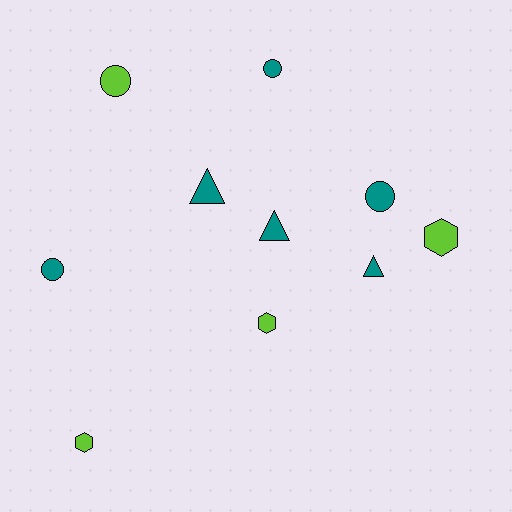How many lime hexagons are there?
There are 3 lime hexagons.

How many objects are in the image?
There are 10 objects.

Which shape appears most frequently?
Circle, with 4 objects.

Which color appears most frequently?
Teal, with 6 objects.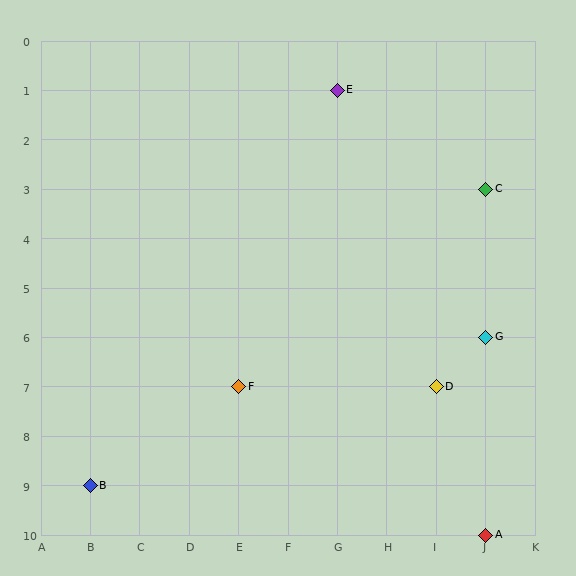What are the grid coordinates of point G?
Point G is at grid coordinates (J, 6).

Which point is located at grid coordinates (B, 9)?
Point B is at (B, 9).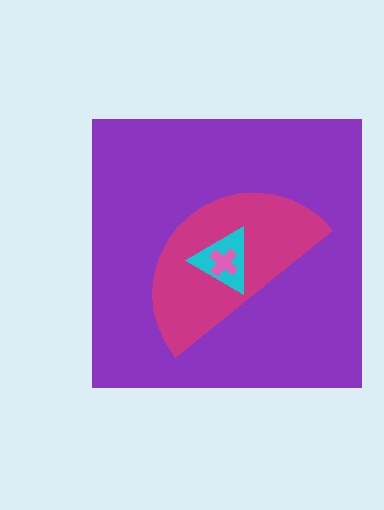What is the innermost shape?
The pink cross.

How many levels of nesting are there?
4.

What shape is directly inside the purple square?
The magenta semicircle.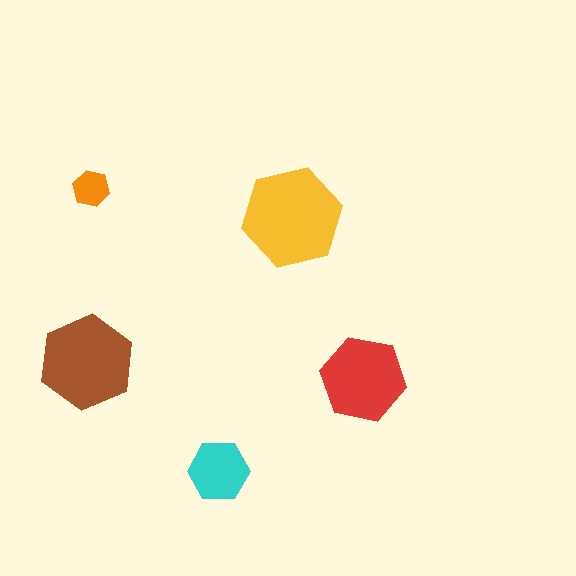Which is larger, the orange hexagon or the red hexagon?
The red one.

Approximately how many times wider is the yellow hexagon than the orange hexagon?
About 2.5 times wider.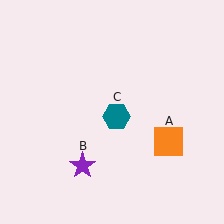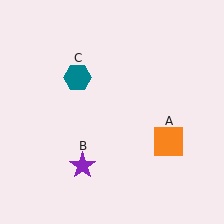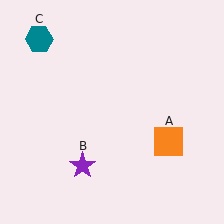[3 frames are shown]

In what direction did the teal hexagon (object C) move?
The teal hexagon (object C) moved up and to the left.